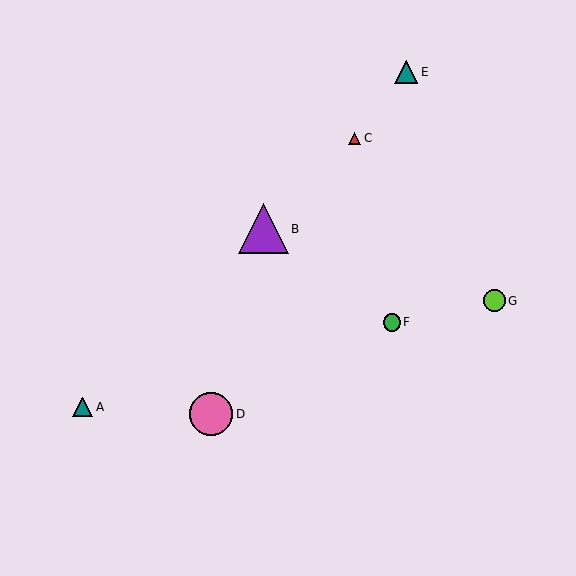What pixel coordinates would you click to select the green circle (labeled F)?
Click at (392, 322) to select the green circle F.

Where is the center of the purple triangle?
The center of the purple triangle is at (263, 229).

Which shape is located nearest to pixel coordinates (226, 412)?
The pink circle (labeled D) at (211, 414) is nearest to that location.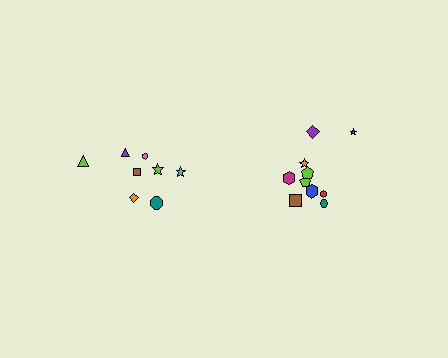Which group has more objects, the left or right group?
The right group.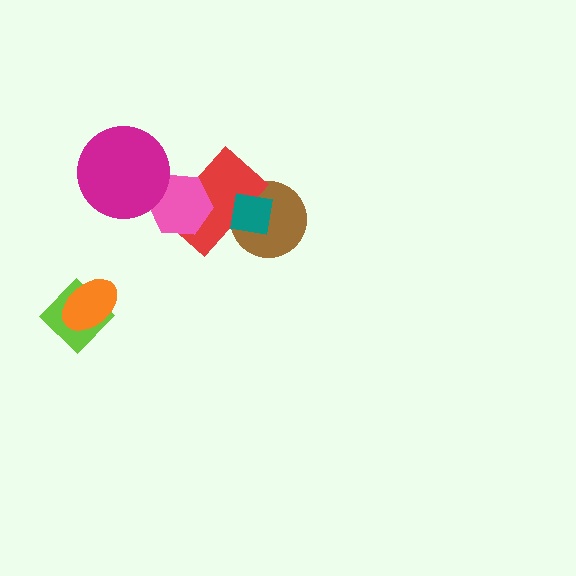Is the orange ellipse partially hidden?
No, no other shape covers it.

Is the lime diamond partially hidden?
Yes, it is partially covered by another shape.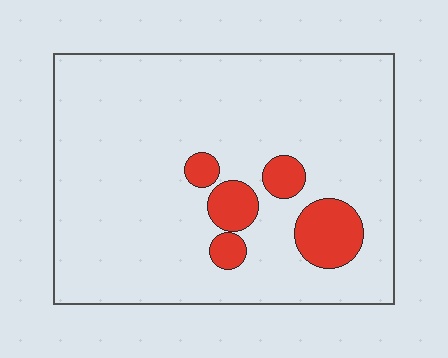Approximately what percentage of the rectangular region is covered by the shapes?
Approximately 10%.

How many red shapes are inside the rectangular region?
5.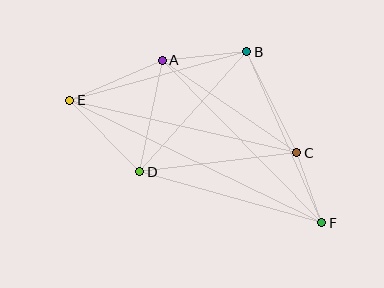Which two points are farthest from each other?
Points E and F are farthest from each other.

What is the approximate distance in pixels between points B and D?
The distance between B and D is approximately 161 pixels.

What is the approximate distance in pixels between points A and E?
The distance between A and E is approximately 101 pixels.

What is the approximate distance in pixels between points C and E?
The distance between C and E is approximately 233 pixels.